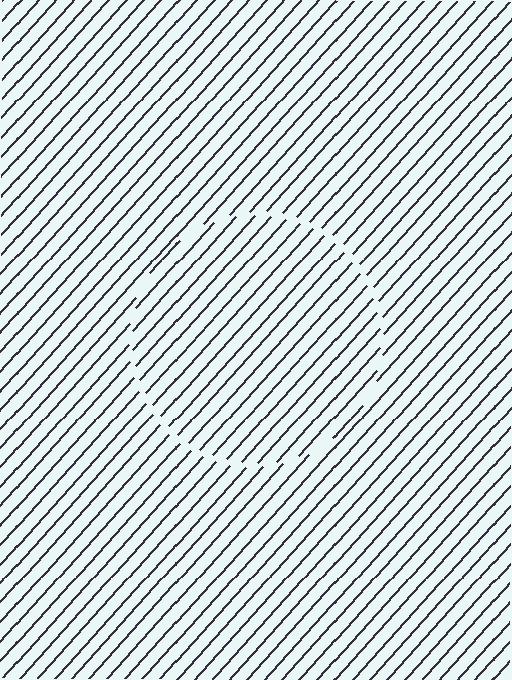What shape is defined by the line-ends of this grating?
An illusory circle. The interior of the shape contains the same grating, shifted by half a period — the contour is defined by the phase discontinuity where line-ends from the inner and outer gratings abut.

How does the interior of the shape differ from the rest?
The interior of the shape contains the same grating, shifted by half a period — the contour is defined by the phase discontinuity where line-ends from the inner and outer gratings abut.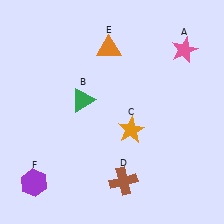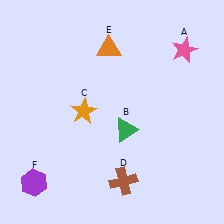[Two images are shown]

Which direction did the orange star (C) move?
The orange star (C) moved left.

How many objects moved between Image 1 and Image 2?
2 objects moved between the two images.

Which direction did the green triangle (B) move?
The green triangle (B) moved right.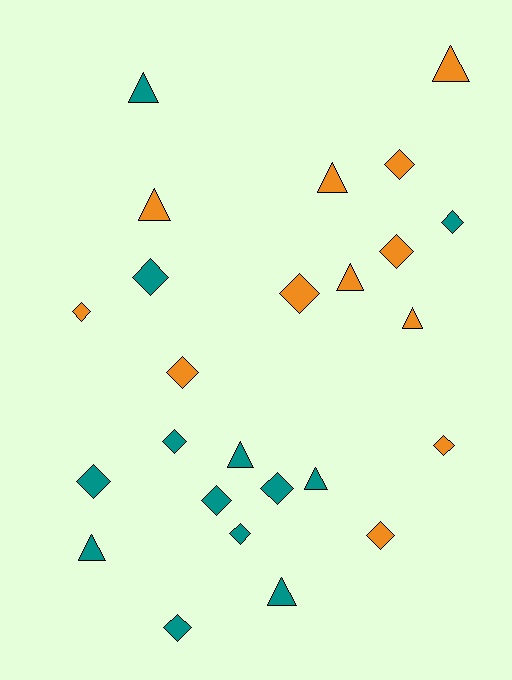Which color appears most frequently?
Teal, with 13 objects.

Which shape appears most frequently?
Diamond, with 15 objects.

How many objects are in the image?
There are 25 objects.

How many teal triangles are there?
There are 5 teal triangles.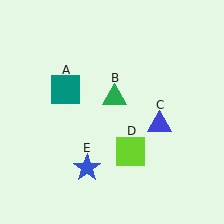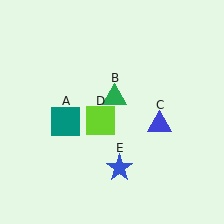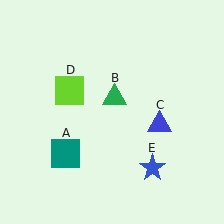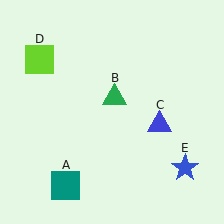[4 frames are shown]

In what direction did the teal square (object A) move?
The teal square (object A) moved down.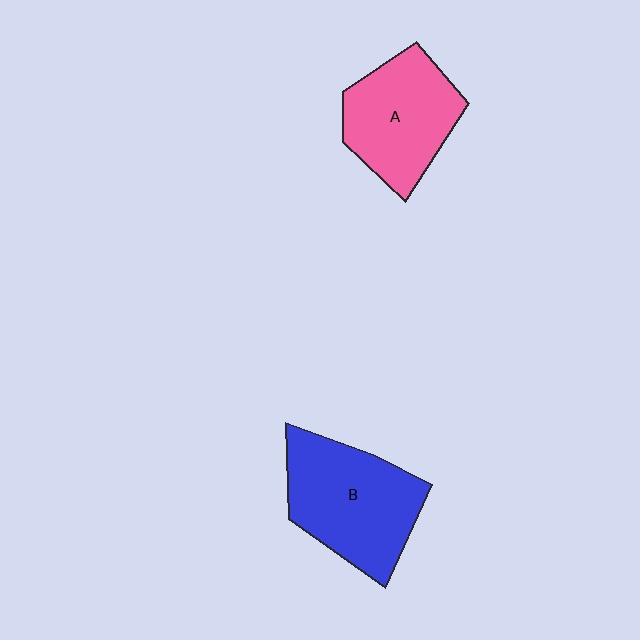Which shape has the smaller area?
Shape A (pink).